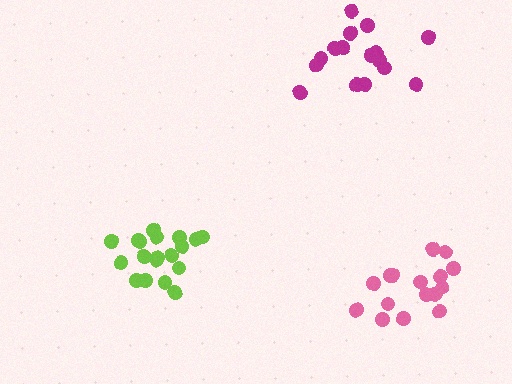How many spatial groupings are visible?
There are 3 spatial groupings.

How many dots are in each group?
Group 1: 16 dots, Group 2: 16 dots, Group 3: 20 dots (52 total).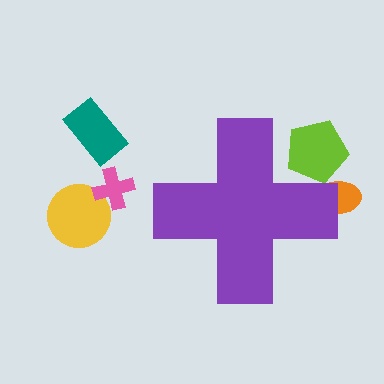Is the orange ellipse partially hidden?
Yes, the orange ellipse is partially hidden behind the purple cross.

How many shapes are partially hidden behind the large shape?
2 shapes are partially hidden.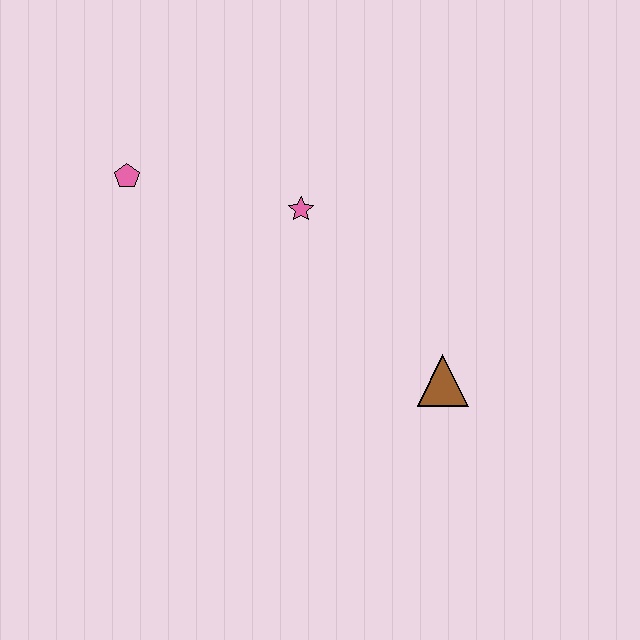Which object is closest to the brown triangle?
The pink star is closest to the brown triangle.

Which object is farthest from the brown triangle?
The pink pentagon is farthest from the brown triangle.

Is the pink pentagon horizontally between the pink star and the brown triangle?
No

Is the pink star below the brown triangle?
No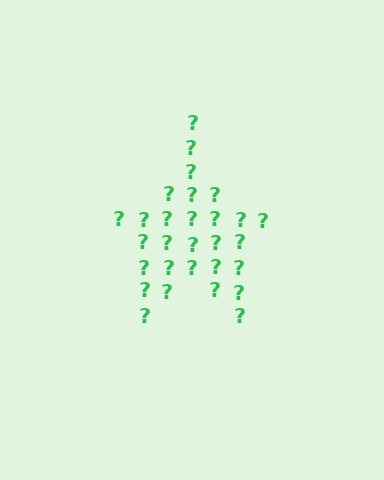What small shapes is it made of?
It is made of small question marks.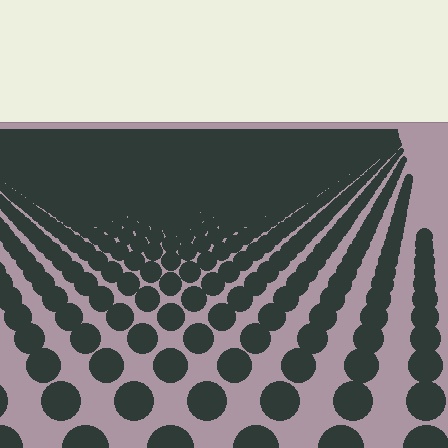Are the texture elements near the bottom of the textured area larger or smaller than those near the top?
Larger. Near the bottom, elements are closer to the viewer and appear at a bigger on-screen size.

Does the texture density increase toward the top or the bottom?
Density increases toward the top.